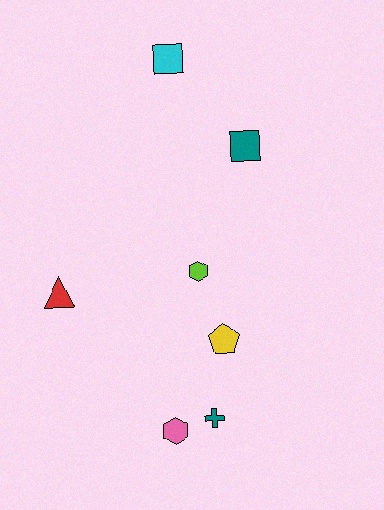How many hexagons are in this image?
There are 2 hexagons.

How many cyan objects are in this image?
There is 1 cyan object.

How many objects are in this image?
There are 7 objects.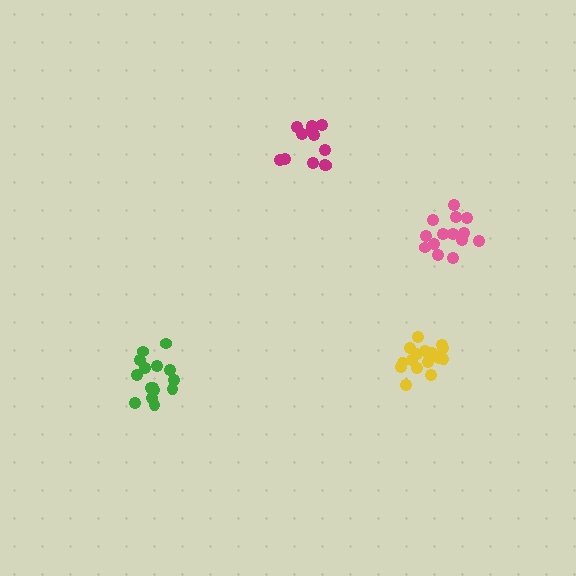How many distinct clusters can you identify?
There are 4 distinct clusters.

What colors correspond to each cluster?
The clusters are colored: green, magenta, yellow, pink.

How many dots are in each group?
Group 1: 15 dots, Group 2: 12 dots, Group 3: 16 dots, Group 4: 14 dots (57 total).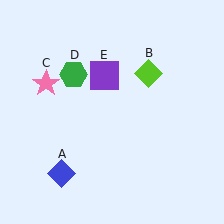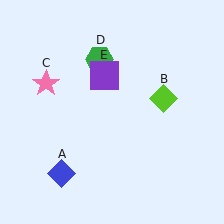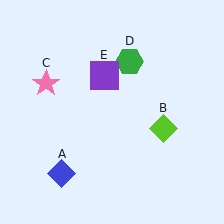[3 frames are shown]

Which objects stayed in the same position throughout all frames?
Blue diamond (object A) and pink star (object C) and purple square (object E) remained stationary.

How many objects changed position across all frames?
2 objects changed position: lime diamond (object B), green hexagon (object D).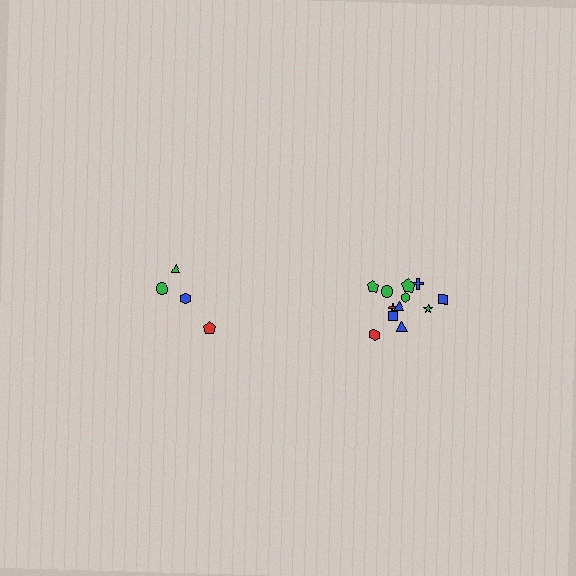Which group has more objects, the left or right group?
The right group.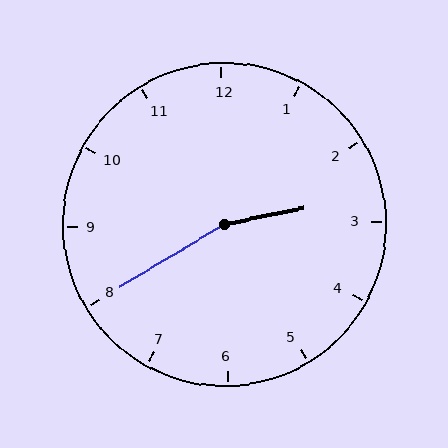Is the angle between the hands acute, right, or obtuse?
It is obtuse.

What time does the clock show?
2:40.